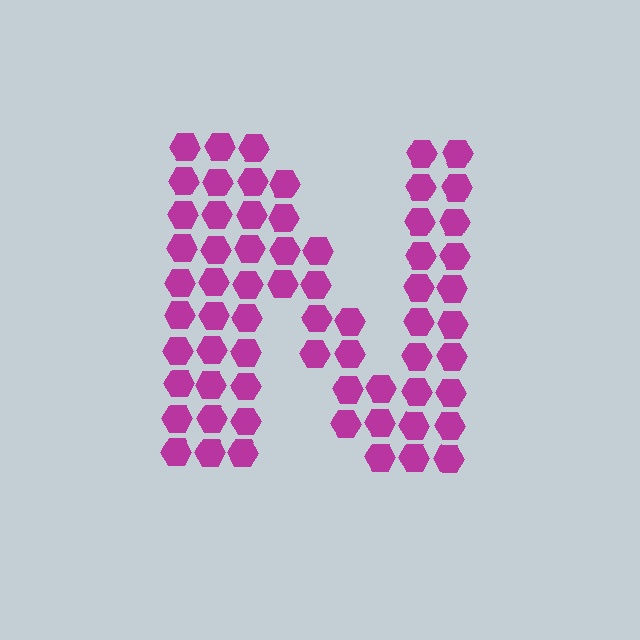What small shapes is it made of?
It is made of small hexagons.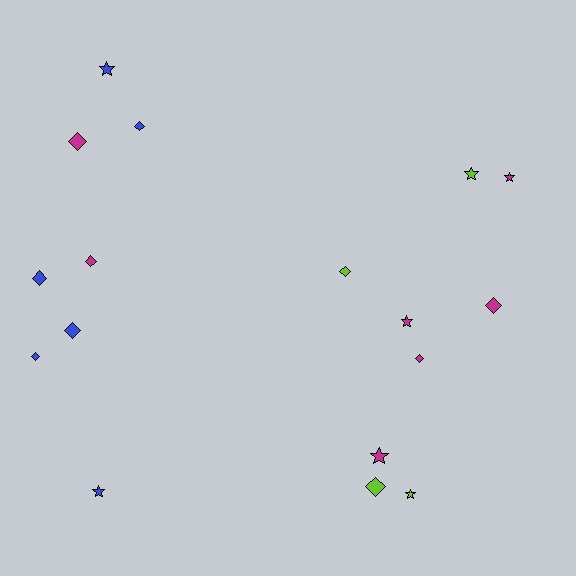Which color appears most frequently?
Magenta, with 7 objects.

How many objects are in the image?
There are 17 objects.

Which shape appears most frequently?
Diamond, with 10 objects.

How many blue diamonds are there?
There are 4 blue diamonds.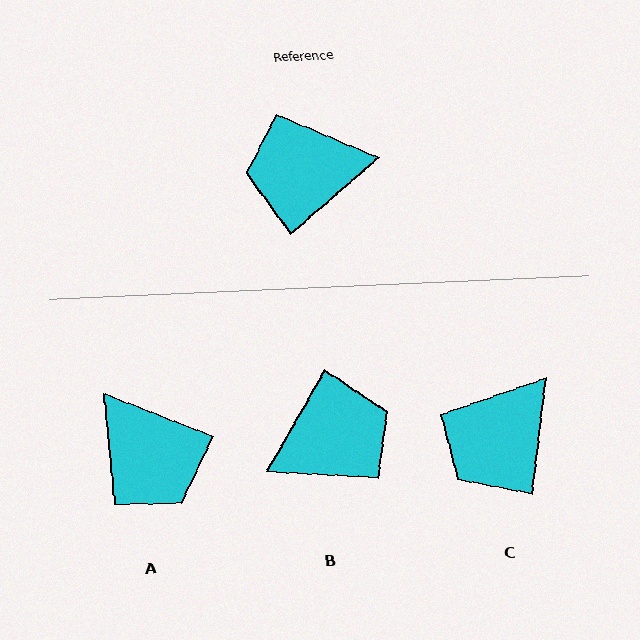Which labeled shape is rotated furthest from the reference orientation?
B, about 161 degrees away.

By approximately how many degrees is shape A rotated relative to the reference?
Approximately 118 degrees counter-clockwise.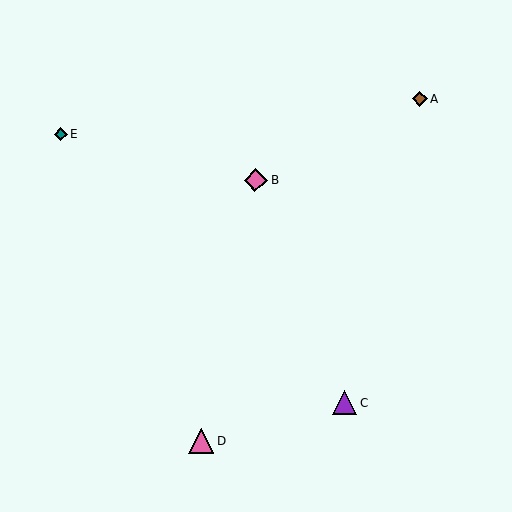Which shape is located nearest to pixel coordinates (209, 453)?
The pink triangle (labeled D) at (201, 440) is nearest to that location.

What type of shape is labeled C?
Shape C is a purple triangle.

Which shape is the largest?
The pink triangle (labeled D) is the largest.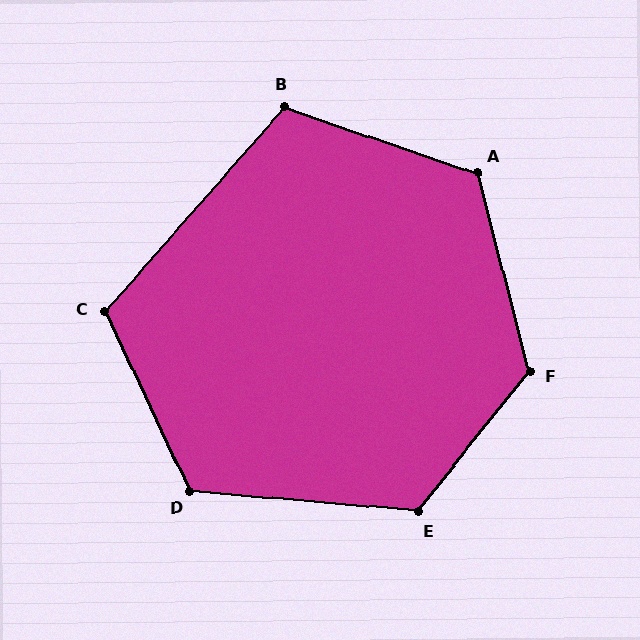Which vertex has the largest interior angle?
F, at approximately 127 degrees.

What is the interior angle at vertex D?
Approximately 120 degrees (obtuse).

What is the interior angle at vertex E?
Approximately 123 degrees (obtuse).